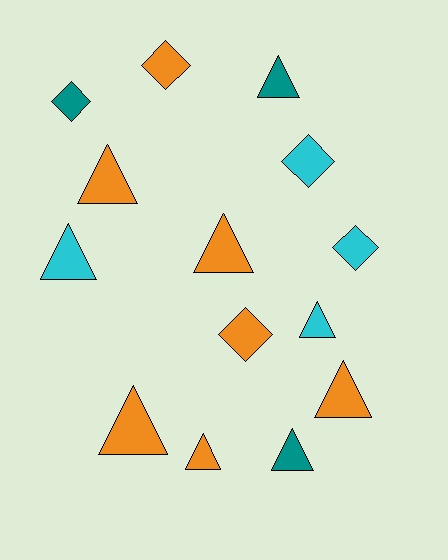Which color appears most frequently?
Orange, with 7 objects.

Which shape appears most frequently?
Triangle, with 9 objects.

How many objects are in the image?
There are 14 objects.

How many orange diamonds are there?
There are 2 orange diamonds.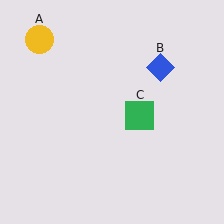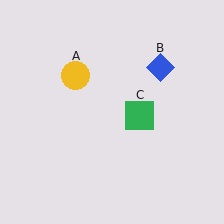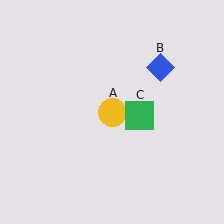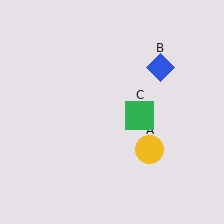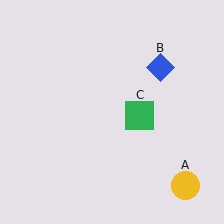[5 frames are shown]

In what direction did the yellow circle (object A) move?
The yellow circle (object A) moved down and to the right.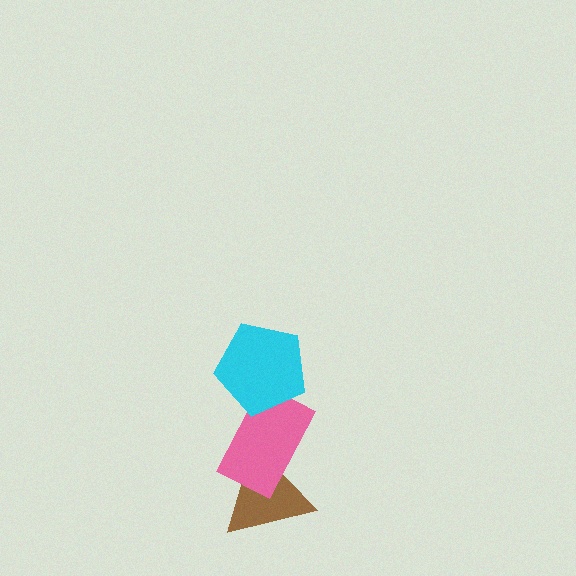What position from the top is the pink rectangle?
The pink rectangle is 2nd from the top.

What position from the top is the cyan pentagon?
The cyan pentagon is 1st from the top.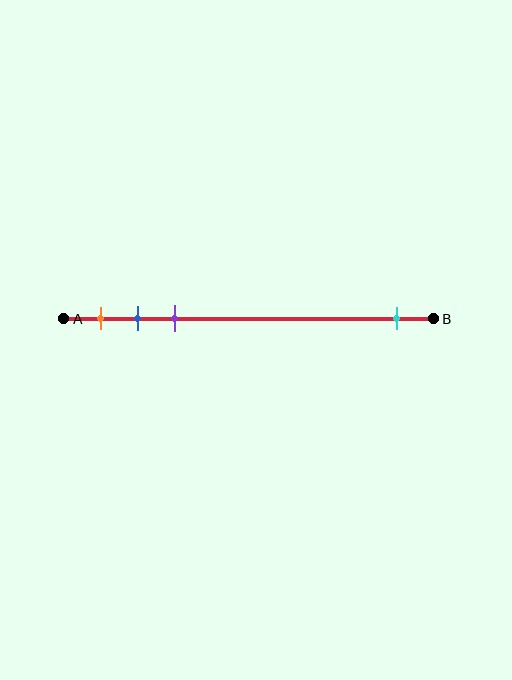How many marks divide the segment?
There are 4 marks dividing the segment.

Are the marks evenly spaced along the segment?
No, the marks are not evenly spaced.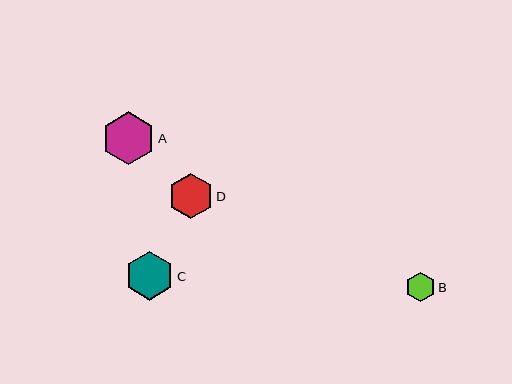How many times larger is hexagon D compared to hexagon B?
Hexagon D is approximately 1.5 times the size of hexagon B.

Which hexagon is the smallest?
Hexagon B is the smallest with a size of approximately 29 pixels.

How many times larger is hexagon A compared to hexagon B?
Hexagon A is approximately 1.8 times the size of hexagon B.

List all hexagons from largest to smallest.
From largest to smallest: A, C, D, B.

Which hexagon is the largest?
Hexagon A is the largest with a size of approximately 53 pixels.